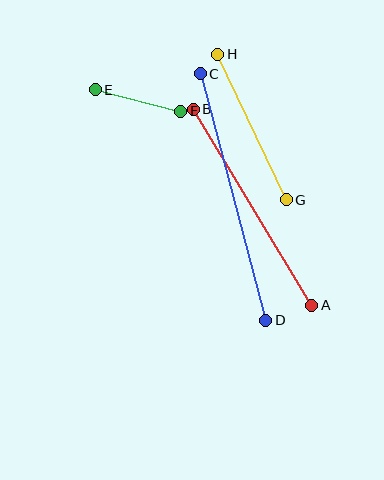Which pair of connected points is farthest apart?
Points C and D are farthest apart.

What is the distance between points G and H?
The distance is approximately 161 pixels.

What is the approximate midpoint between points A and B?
The midpoint is at approximately (252, 207) pixels.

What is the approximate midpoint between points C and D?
The midpoint is at approximately (233, 197) pixels.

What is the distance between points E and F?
The distance is approximately 88 pixels.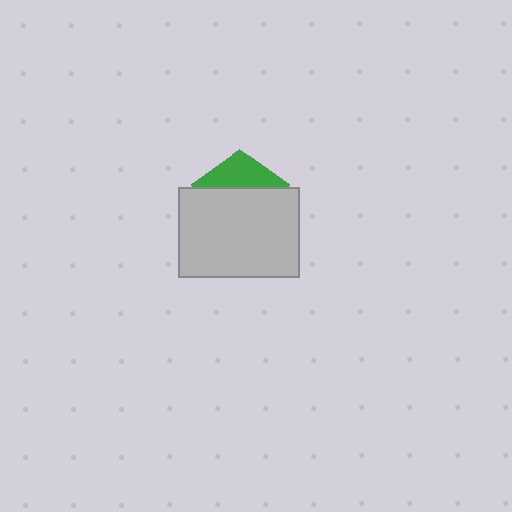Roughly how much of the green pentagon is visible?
A small part of it is visible (roughly 31%).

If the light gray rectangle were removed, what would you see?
You would see the complete green pentagon.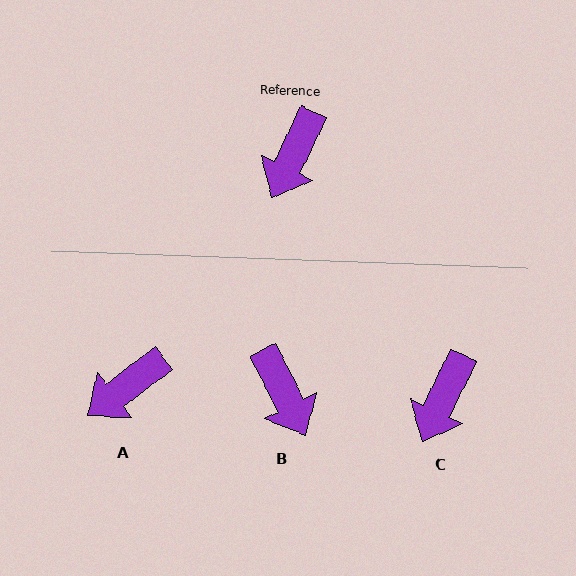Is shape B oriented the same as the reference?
No, it is off by about 52 degrees.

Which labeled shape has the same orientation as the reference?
C.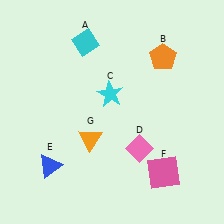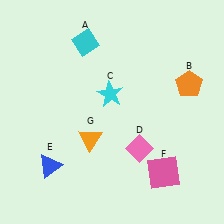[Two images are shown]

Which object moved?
The orange pentagon (B) moved down.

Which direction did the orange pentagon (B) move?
The orange pentagon (B) moved down.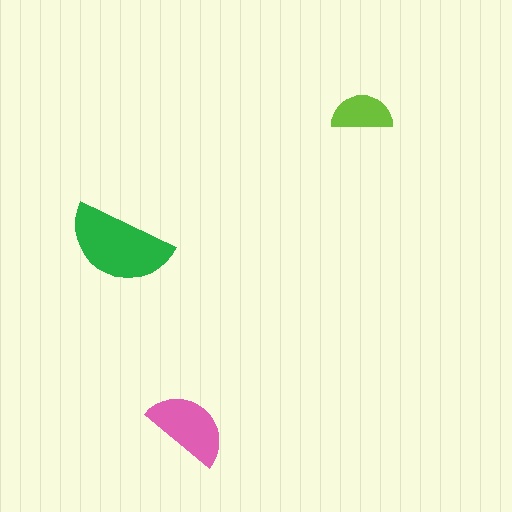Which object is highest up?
The lime semicircle is topmost.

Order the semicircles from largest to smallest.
the green one, the pink one, the lime one.